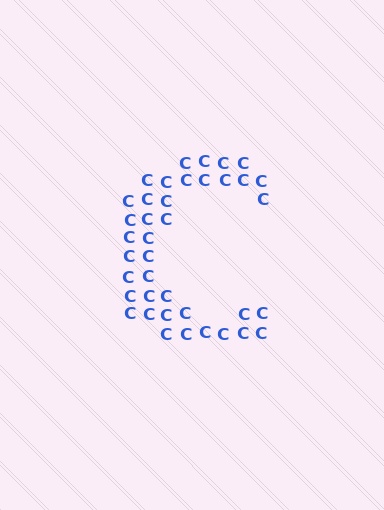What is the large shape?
The large shape is the letter C.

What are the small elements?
The small elements are letter C's.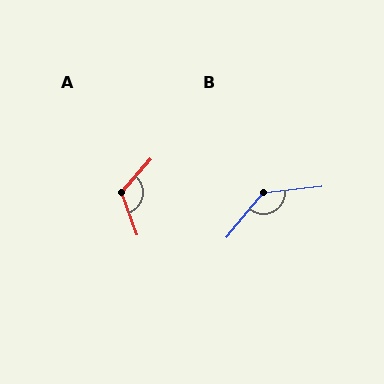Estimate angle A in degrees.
Approximately 119 degrees.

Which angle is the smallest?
A, at approximately 119 degrees.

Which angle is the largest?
B, at approximately 136 degrees.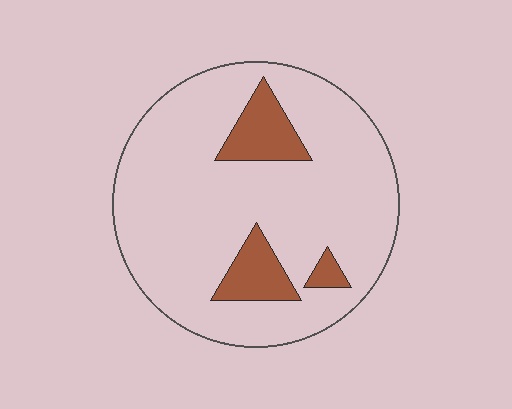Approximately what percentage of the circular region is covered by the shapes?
Approximately 15%.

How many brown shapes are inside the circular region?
3.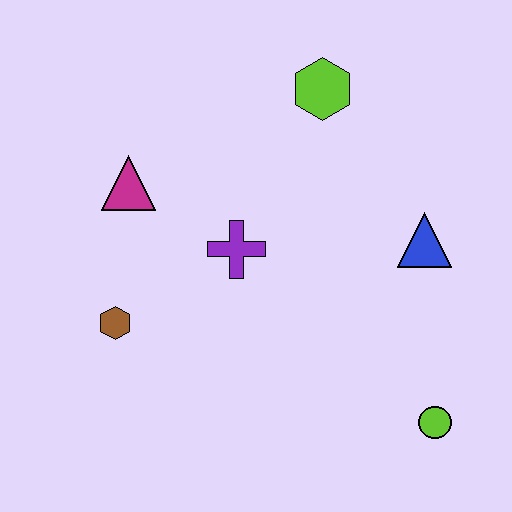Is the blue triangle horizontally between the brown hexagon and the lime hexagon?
No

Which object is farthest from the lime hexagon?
The lime circle is farthest from the lime hexagon.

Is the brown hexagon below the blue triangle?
Yes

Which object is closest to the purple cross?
The magenta triangle is closest to the purple cross.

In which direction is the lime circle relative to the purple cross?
The lime circle is to the right of the purple cross.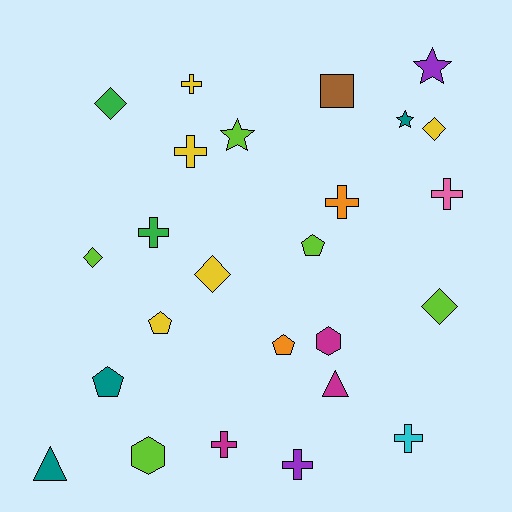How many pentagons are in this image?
There are 4 pentagons.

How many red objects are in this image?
There are no red objects.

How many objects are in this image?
There are 25 objects.